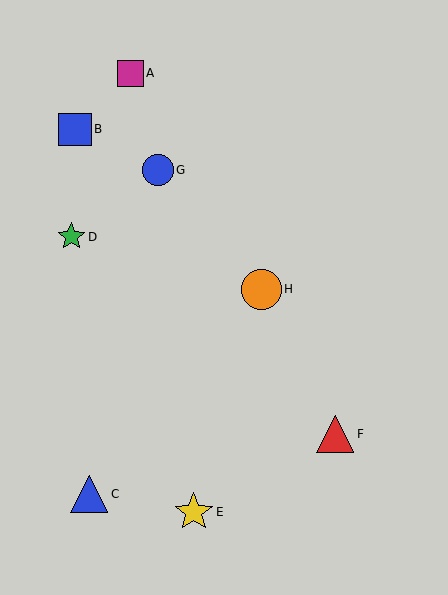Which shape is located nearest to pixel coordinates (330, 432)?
The red triangle (labeled F) at (335, 434) is nearest to that location.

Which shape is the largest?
The orange circle (labeled H) is the largest.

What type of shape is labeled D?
Shape D is a green star.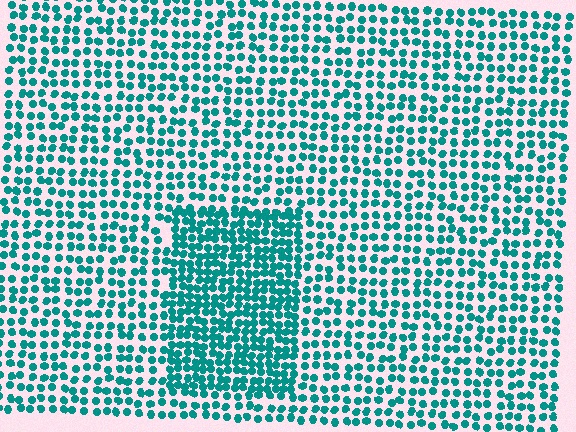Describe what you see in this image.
The image contains small teal elements arranged at two different densities. A rectangle-shaped region is visible where the elements are more densely packed than the surrounding area.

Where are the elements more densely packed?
The elements are more densely packed inside the rectangle boundary.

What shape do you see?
I see a rectangle.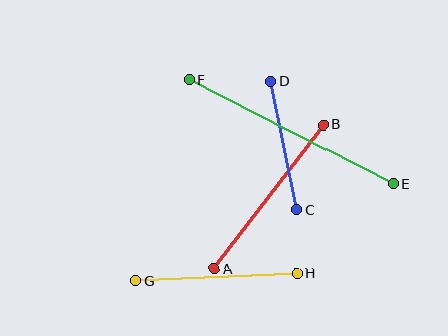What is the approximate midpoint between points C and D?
The midpoint is at approximately (284, 145) pixels.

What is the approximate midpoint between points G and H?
The midpoint is at approximately (216, 277) pixels.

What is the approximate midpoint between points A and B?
The midpoint is at approximately (269, 197) pixels.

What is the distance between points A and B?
The distance is approximately 181 pixels.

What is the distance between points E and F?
The distance is approximately 229 pixels.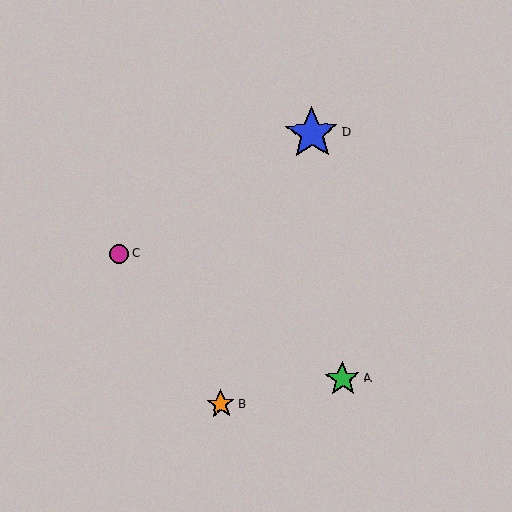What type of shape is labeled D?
Shape D is a blue star.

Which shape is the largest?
The blue star (labeled D) is the largest.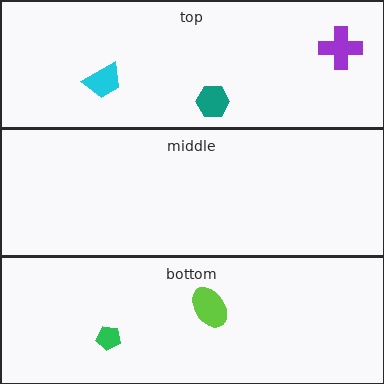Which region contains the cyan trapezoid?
The top region.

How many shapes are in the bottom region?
2.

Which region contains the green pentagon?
The bottom region.